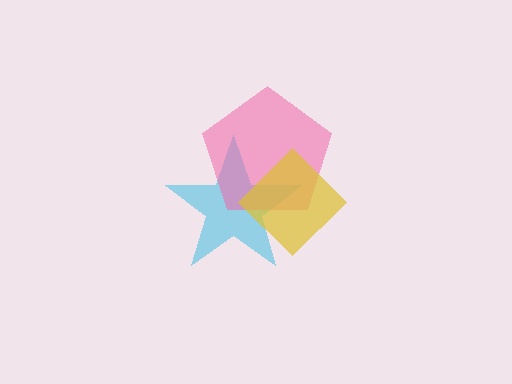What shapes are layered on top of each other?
The layered shapes are: a cyan star, a pink pentagon, a yellow diamond.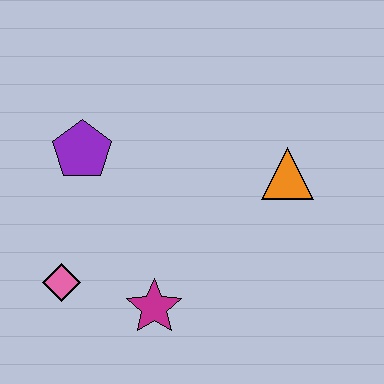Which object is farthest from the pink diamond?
The orange triangle is farthest from the pink diamond.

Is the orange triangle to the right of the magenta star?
Yes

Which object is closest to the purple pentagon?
The pink diamond is closest to the purple pentagon.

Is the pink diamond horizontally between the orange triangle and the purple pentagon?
No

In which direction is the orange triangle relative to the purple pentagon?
The orange triangle is to the right of the purple pentagon.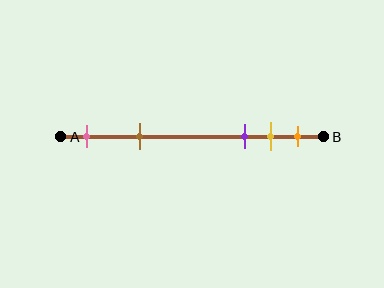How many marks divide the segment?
There are 5 marks dividing the segment.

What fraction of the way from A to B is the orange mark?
The orange mark is approximately 90% (0.9) of the way from A to B.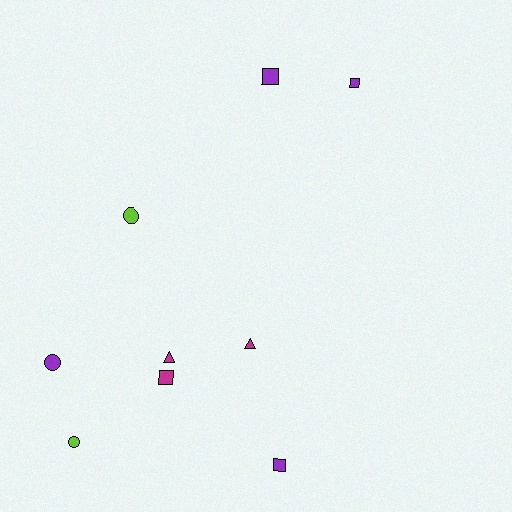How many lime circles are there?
There are 2 lime circles.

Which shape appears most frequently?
Square, with 4 objects.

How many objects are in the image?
There are 9 objects.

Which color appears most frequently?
Purple, with 4 objects.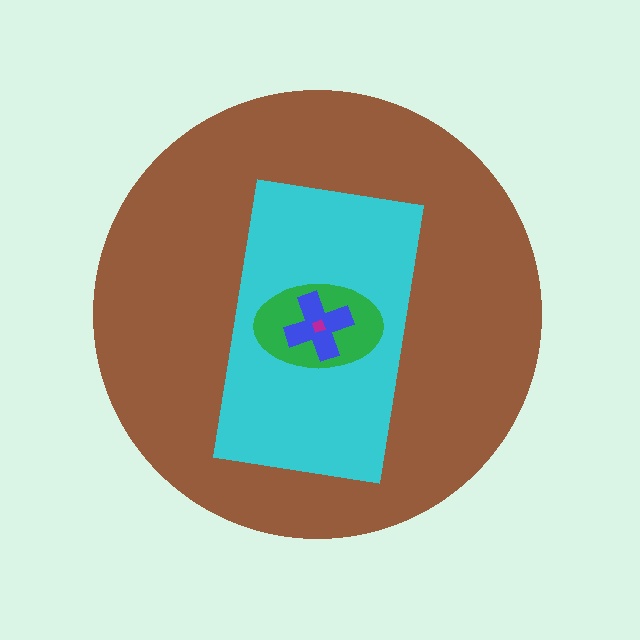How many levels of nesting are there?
5.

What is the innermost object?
The magenta diamond.